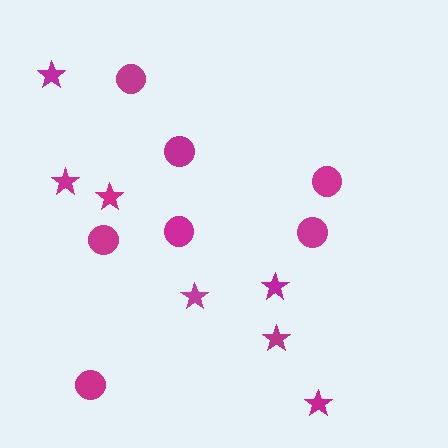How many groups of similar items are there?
There are 2 groups: one group of circles (7) and one group of stars (7).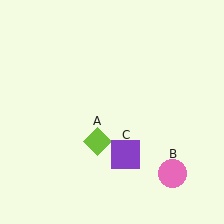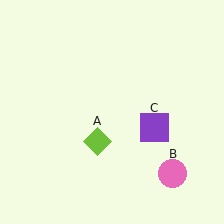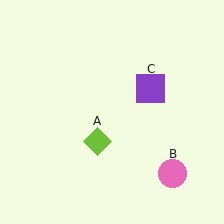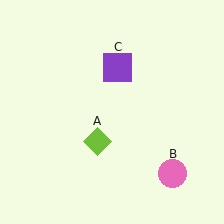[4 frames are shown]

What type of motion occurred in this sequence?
The purple square (object C) rotated counterclockwise around the center of the scene.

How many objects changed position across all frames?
1 object changed position: purple square (object C).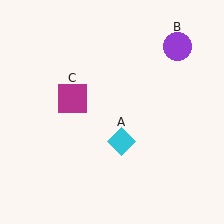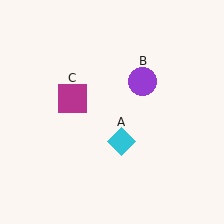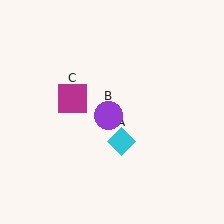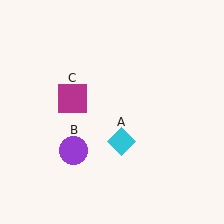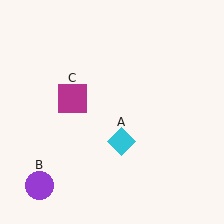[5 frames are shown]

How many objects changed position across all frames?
1 object changed position: purple circle (object B).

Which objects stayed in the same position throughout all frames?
Cyan diamond (object A) and magenta square (object C) remained stationary.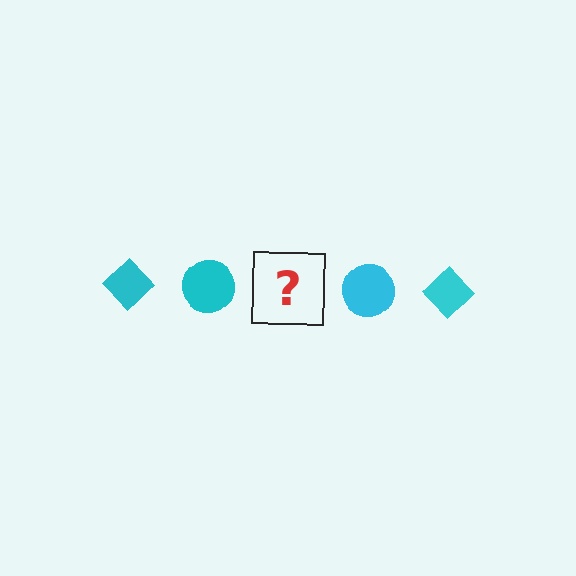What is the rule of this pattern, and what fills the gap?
The rule is that the pattern cycles through diamond, circle shapes in cyan. The gap should be filled with a cyan diamond.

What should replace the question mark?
The question mark should be replaced with a cyan diamond.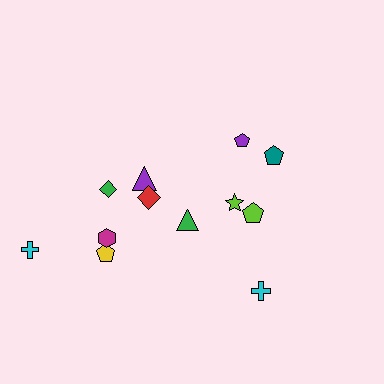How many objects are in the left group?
There are 7 objects.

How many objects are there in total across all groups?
There are 12 objects.